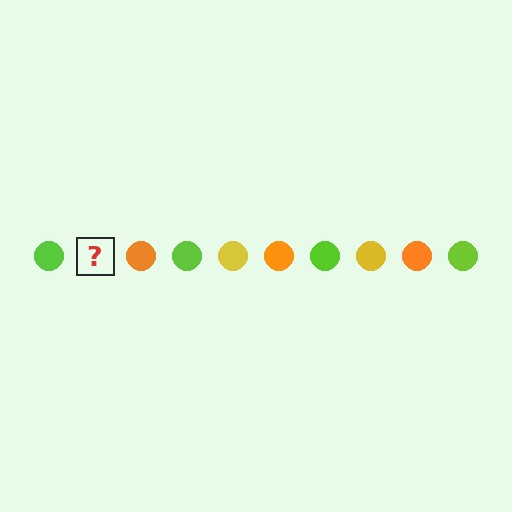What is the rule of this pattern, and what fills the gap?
The rule is that the pattern cycles through lime, yellow, orange circles. The gap should be filled with a yellow circle.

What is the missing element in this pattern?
The missing element is a yellow circle.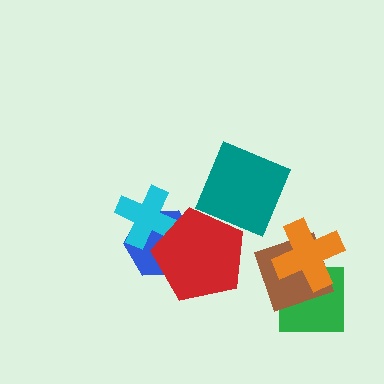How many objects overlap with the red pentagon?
2 objects overlap with the red pentagon.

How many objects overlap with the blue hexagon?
2 objects overlap with the blue hexagon.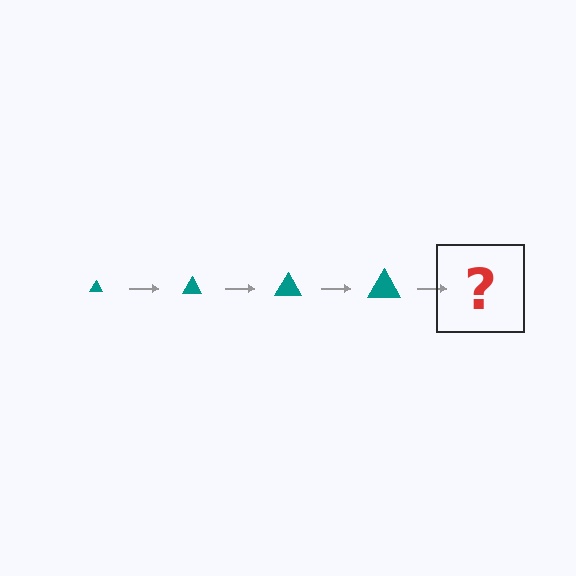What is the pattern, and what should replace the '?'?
The pattern is that the triangle gets progressively larger each step. The '?' should be a teal triangle, larger than the previous one.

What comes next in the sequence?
The next element should be a teal triangle, larger than the previous one.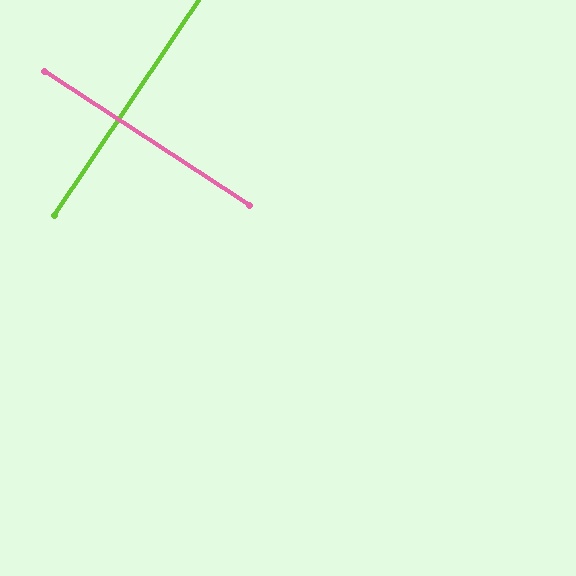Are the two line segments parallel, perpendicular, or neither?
Perpendicular — they meet at approximately 89°.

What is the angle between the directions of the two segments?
Approximately 89 degrees.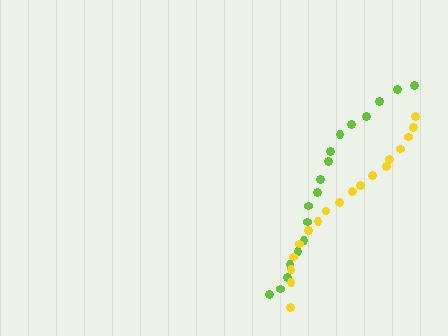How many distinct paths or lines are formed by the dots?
There are 2 distinct paths.